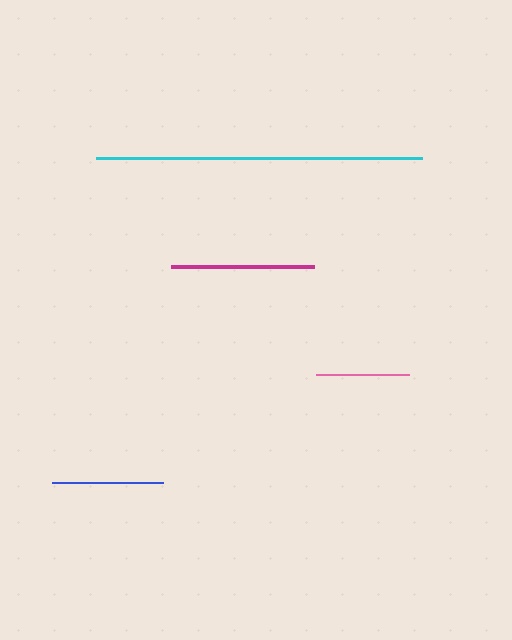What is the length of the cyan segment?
The cyan segment is approximately 327 pixels long.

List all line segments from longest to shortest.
From longest to shortest: cyan, magenta, blue, pink.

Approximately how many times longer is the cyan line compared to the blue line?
The cyan line is approximately 3.0 times the length of the blue line.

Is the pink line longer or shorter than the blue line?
The blue line is longer than the pink line.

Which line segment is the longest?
The cyan line is the longest at approximately 327 pixels.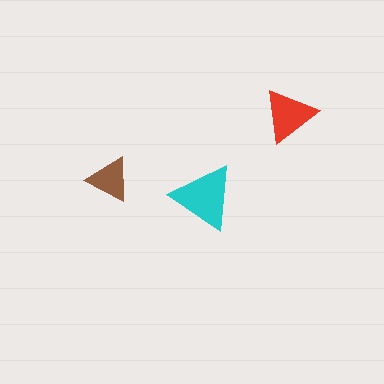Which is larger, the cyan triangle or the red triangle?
The cyan one.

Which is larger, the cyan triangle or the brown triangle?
The cyan one.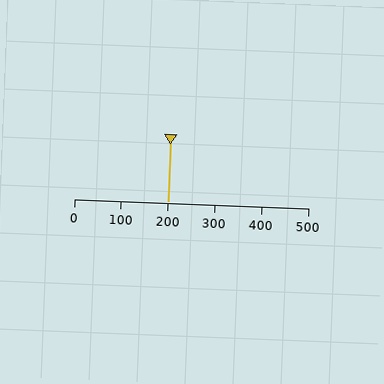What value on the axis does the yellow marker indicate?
The marker indicates approximately 200.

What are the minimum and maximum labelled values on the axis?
The axis runs from 0 to 500.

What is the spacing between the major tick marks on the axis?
The major ticks are spaced 100 apart.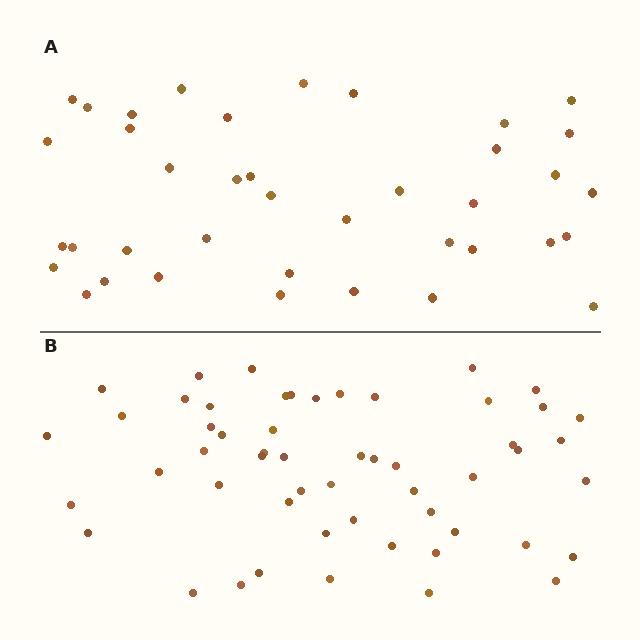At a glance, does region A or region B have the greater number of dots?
Region B (the bottom region) has more dots.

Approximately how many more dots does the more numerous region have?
Region B has approximately 15 more dots than region A.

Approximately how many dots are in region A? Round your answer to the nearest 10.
About 40 dots. (The exact count is 39, which rounds to 40.)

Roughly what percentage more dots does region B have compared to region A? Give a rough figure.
About 40% more.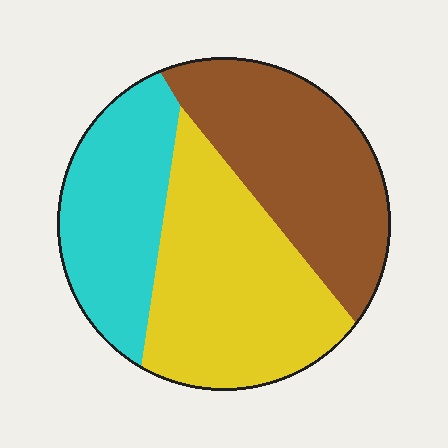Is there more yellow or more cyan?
Yellow.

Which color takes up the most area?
Yellow, at roughly 40%.